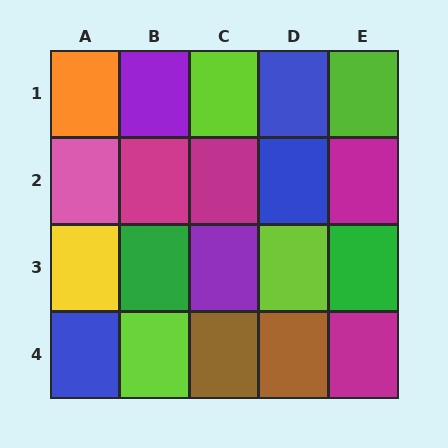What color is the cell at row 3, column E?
Green.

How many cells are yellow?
1 cell is yellow.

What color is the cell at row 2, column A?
Pink.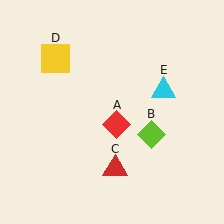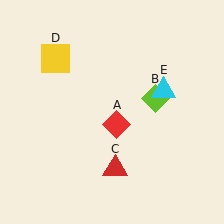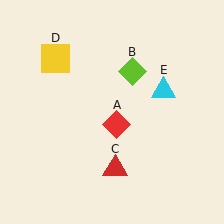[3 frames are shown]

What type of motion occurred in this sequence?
The lime diamond (object B) rotated counterclockwise around the center of the scene.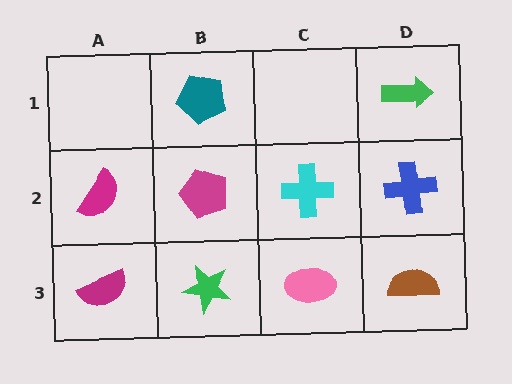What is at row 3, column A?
A magenta semicircle.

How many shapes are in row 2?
4 shapes.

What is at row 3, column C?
A pink ellipse.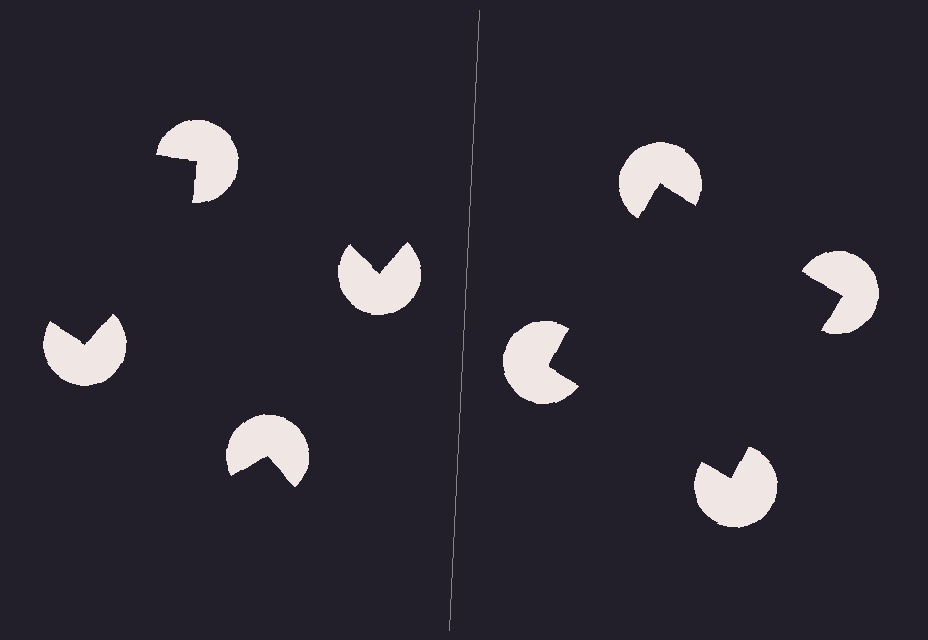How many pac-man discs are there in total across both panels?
8 — 4 on each side.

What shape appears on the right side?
An illusory square.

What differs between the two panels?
The pac-man discs are positioned identically on both sides; only the wedge orientations differ. On the right they align to a square; on the left they are misaligned.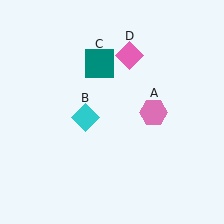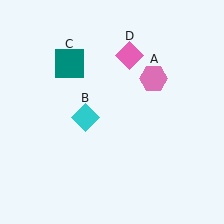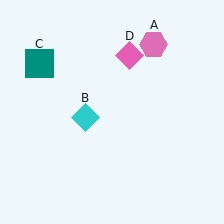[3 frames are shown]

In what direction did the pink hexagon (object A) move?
The pink hexagon (object A) moved up.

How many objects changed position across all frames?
2 objects changed position: pink hexagon (object A), teal square (object C).